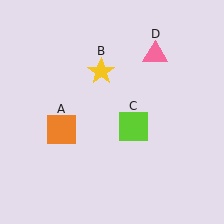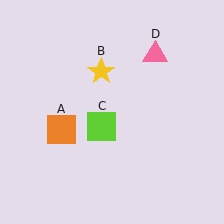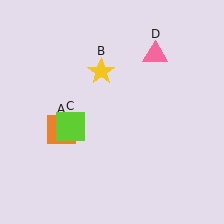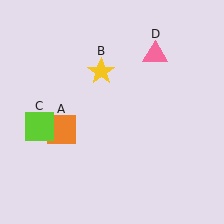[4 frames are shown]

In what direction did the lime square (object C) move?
The lime square (object C) moved left.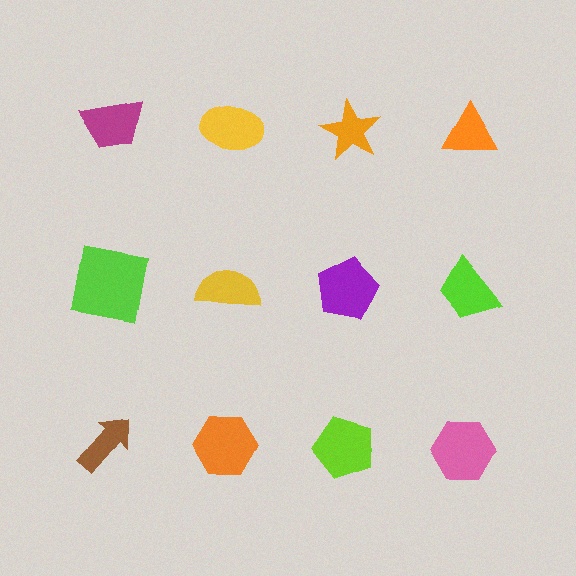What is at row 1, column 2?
A yellow ellipse.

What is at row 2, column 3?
A purple pentagon.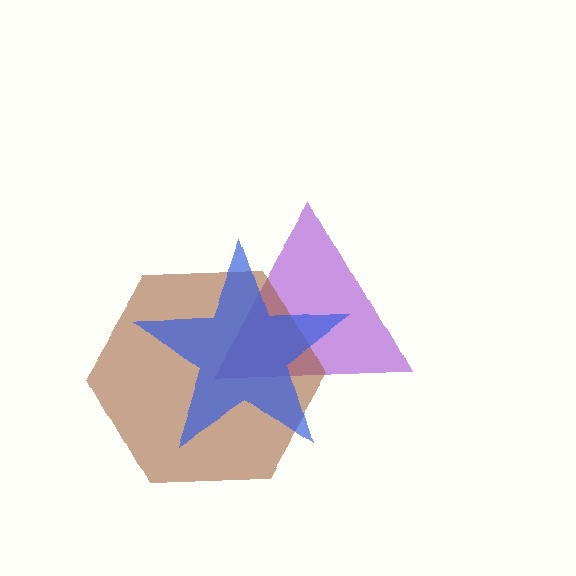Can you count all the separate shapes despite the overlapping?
Yes, there are 3 separate shapes.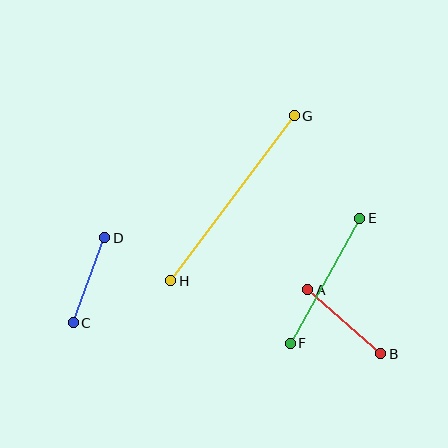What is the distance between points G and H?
The distance is approximately 206 pixels.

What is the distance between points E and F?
The distance is approximately 143 pixels.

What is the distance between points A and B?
The distance is approximately 97 pixels.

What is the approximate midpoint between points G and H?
The midpoint is at approximately (233, 198) pixels.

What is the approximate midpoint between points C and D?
The midpoint is at approximately (89, 280) pixels.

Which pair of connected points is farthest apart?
Points G and H are farthest apart.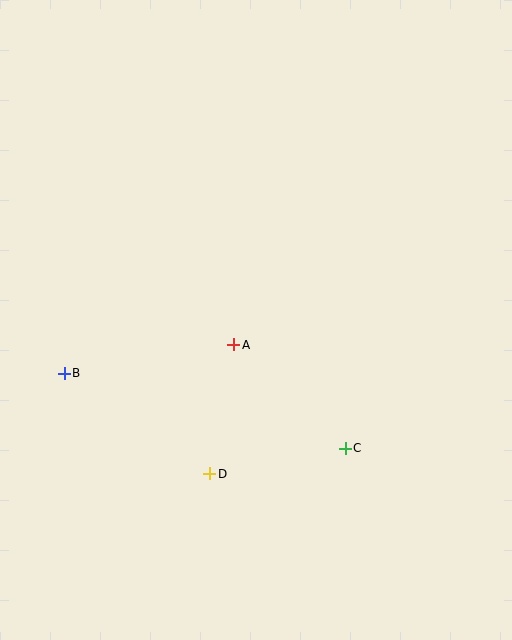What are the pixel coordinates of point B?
Point B is at (64, 373).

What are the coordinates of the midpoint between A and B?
The midpoint between A and B is at (149, 359).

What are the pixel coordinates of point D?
Point D is at (210, 474).